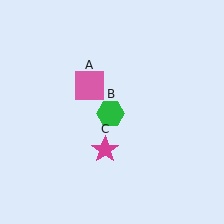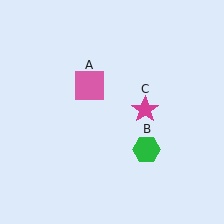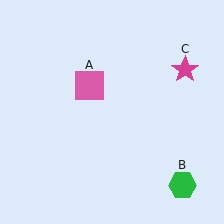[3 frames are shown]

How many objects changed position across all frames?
2 objects changed position: green hexagon (object B), magenta star (object C).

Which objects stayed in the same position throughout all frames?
Pink square (object A) remained stationary.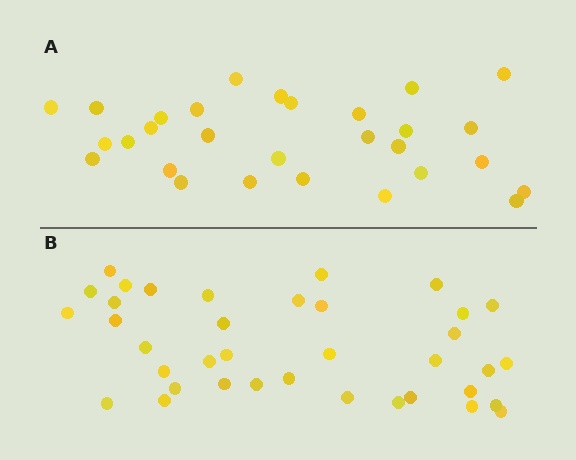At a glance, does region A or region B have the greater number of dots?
Region B (the bottom region) has more dots.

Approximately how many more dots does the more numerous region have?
Region B has roughly 8 or so more dots than region A.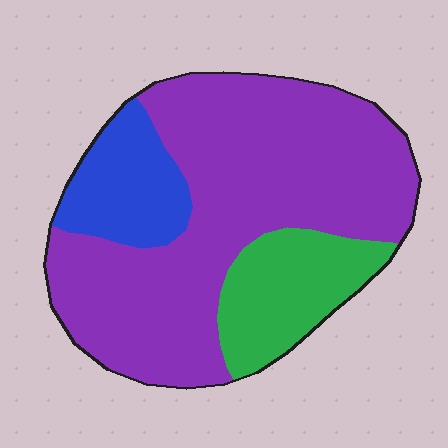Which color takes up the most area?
Purple, at roughly 65%.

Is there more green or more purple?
Purple.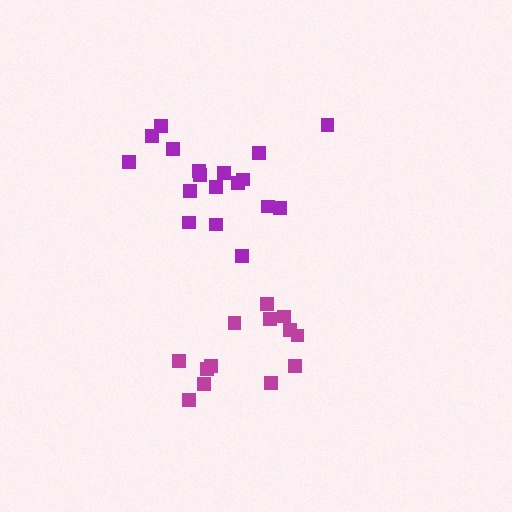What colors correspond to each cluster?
The clusters are colored: purple, magenta.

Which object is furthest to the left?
The purple cluster is leftmost.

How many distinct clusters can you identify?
There are 2 distinct clusters.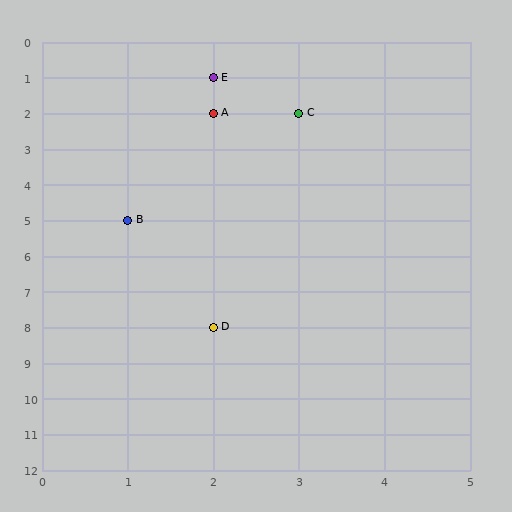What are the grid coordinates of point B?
Point B is at grid coordinates (1, 5).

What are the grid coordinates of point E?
Point E is at grid coordinates (2, 1).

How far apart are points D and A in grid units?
Points D and A are 6 rows apart.